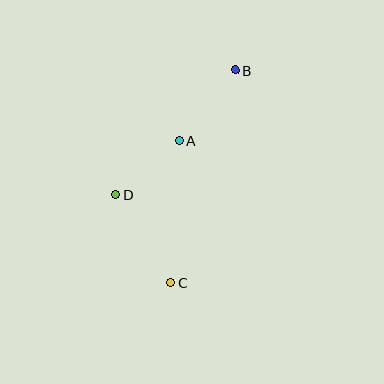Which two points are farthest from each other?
Points B and C are farthest from each other.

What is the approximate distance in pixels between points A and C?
The distance between A and C is approximately 143 pixels.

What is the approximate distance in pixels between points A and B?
The distance between A and B is approximately 90 pixels.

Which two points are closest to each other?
Points A and D are closest to each other.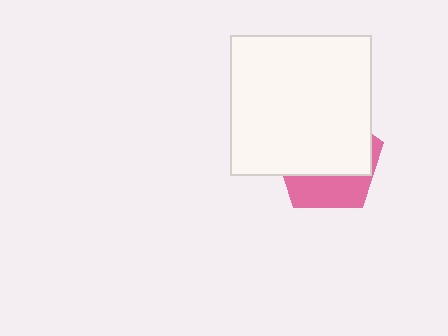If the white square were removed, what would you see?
You would see the complete pink pentagon.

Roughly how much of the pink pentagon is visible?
A small part of it is visible (roughly 35%).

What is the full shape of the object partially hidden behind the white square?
The partially hidden object is a pink pentagon.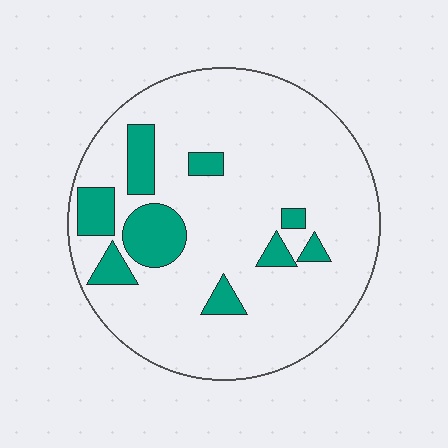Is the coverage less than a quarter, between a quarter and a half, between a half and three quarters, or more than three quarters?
Less than a quarter.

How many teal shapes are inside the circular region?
9.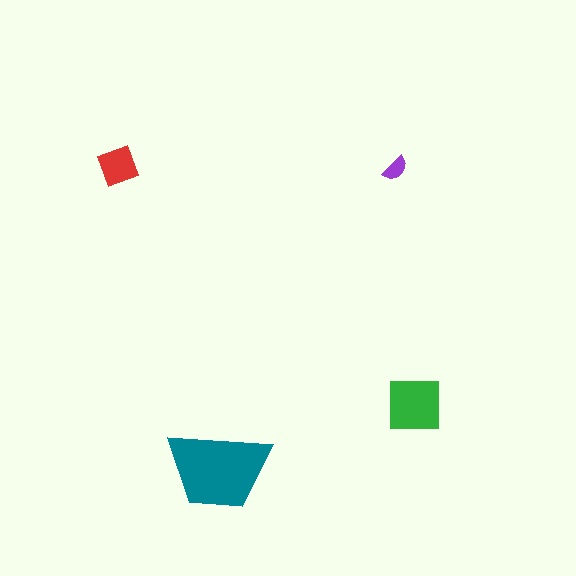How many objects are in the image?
There are 4 objects in the image.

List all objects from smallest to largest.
The purple semicircle, the red diamond, the green square, the teal trapezoid.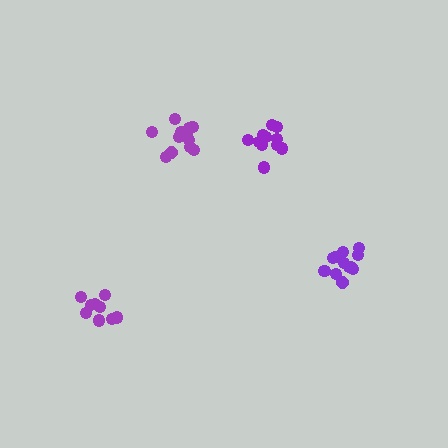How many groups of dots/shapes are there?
There are 4 groups.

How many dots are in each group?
Group 1: 13 dots, Group 2: 13 dots, Group 3: 11 dots, Group 4: 9 dots (46 total).